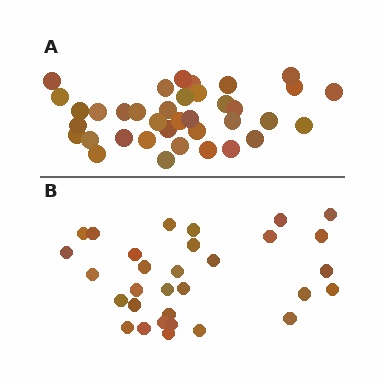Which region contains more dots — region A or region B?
Region A (the top region) has more dots.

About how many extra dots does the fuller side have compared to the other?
Region A has about 6 more dots than region B.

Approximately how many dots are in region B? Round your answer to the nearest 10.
About 30 dots. (The exact count is 31, which rounds to 30.)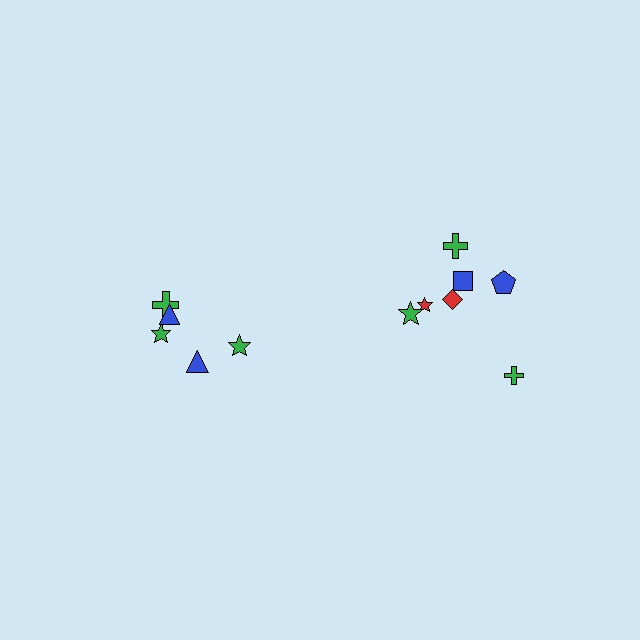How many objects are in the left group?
There are 5 objects.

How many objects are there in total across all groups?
There are 12 objects.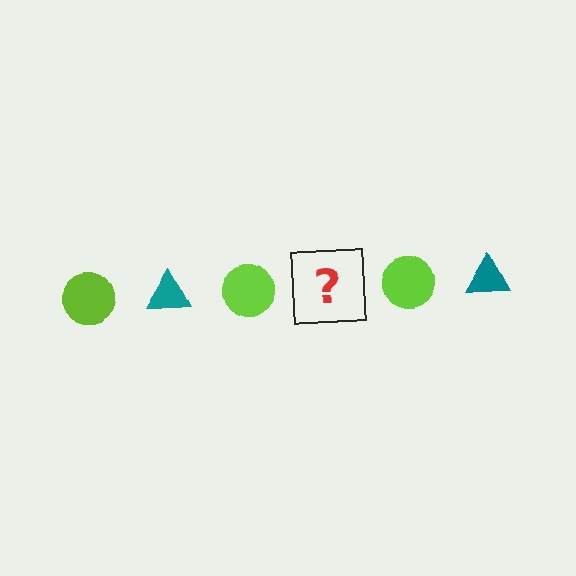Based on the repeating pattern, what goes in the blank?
The blank should be a teal triangle.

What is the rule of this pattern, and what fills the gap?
The rule is that the pattern alternates between lime circle and teal triangle. The gap should be filled with a teal triangle.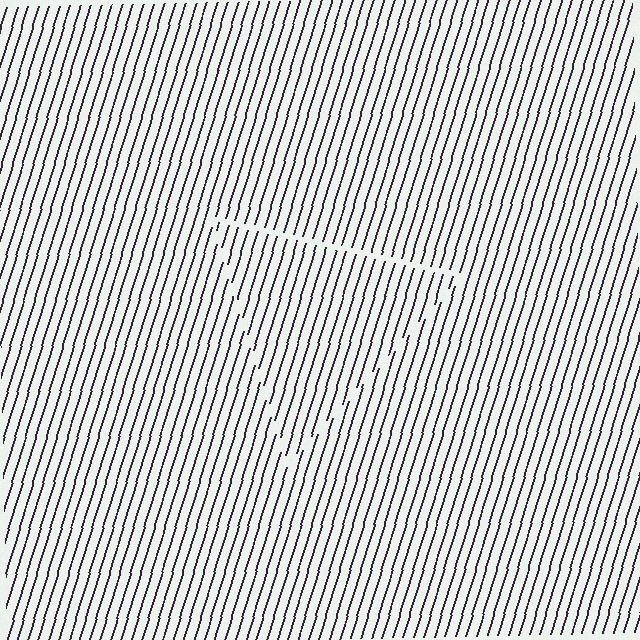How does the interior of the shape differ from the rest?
The interior of the shape contains the same grating, shifted by half a period — the contour is defined by the phase discontinuity where line-ends from the inner and outer gratings abut.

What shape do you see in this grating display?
An illusory triangle. The interior of the shape contains the same grating, shifted by half a period — the contour is defined by the phase discontinuity where line-ends from the inner and outer gratings abut.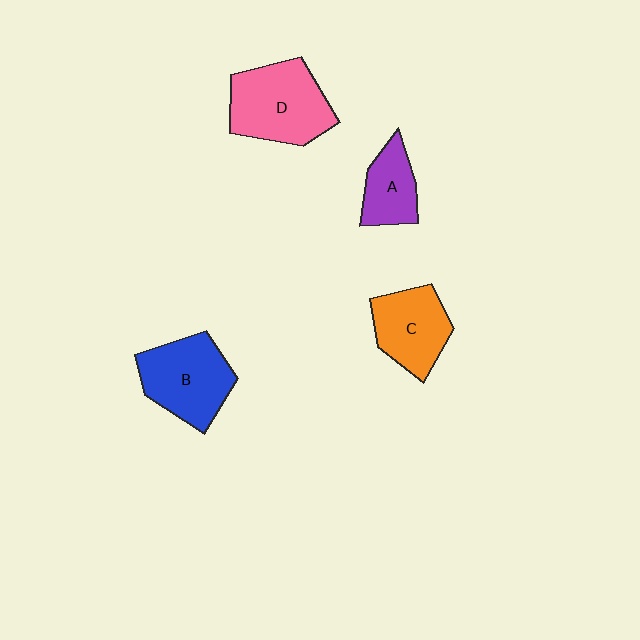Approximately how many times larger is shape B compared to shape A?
Approximately 1.6 times.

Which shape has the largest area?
Shape D (pink).